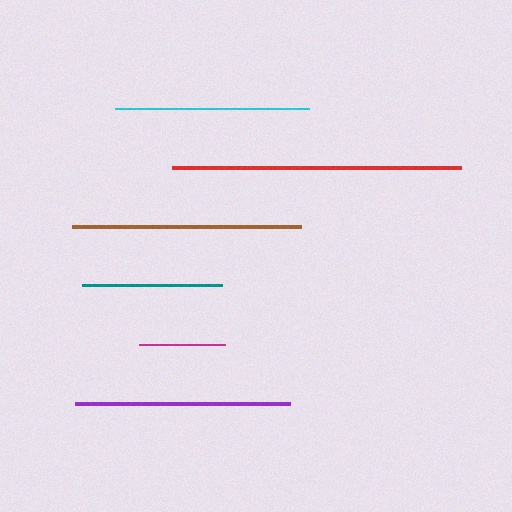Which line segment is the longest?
The red line is the longest at approximately 289 pixels.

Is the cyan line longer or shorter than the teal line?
The cyan line is longer than the teal line.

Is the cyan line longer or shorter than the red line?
The red line is longer than the cyan line.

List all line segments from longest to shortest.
From longest to shortest: red, brown, purple, cyan, teal, magenta.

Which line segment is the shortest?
The magenta line is the shortest at approximately 86 pixels.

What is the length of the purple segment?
The purple segment is approximately 215 pixels long.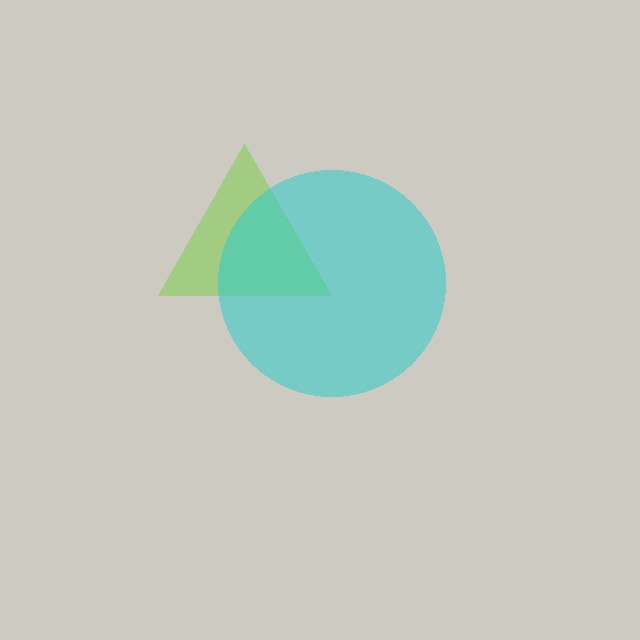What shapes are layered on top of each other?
The layered shapes are: a lime triangle, a cyan circle.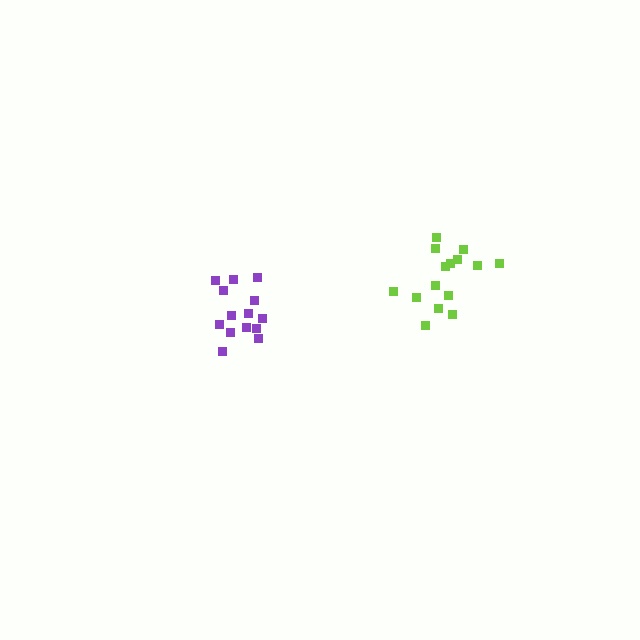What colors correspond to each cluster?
The clusters are colored: purple, lime.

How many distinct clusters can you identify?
There are 2 distinct clusters.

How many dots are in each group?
Group 1: 14 dots, Group 2: 15 dots (29 total).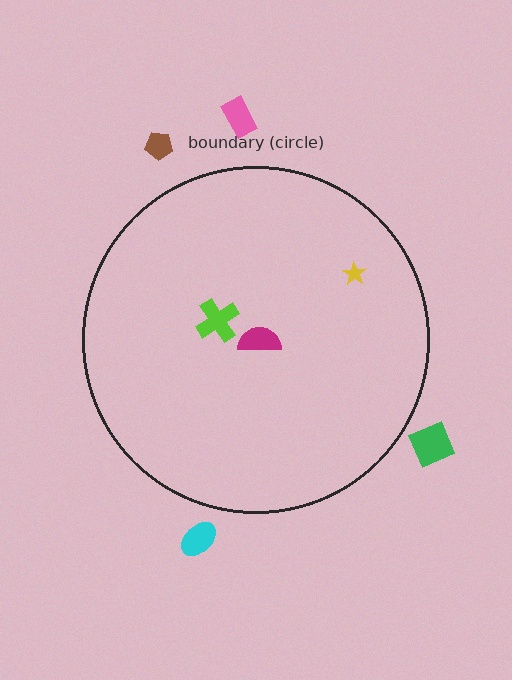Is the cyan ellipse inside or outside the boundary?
Outside.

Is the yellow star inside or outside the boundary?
Inside.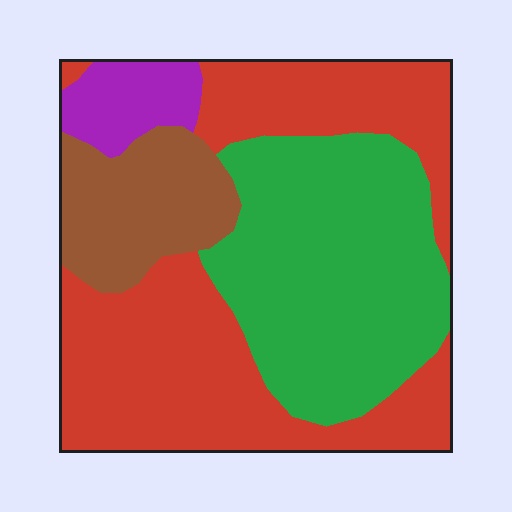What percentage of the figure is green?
Green covers around 35% of the figure.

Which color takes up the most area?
Red, at roughly 45%.